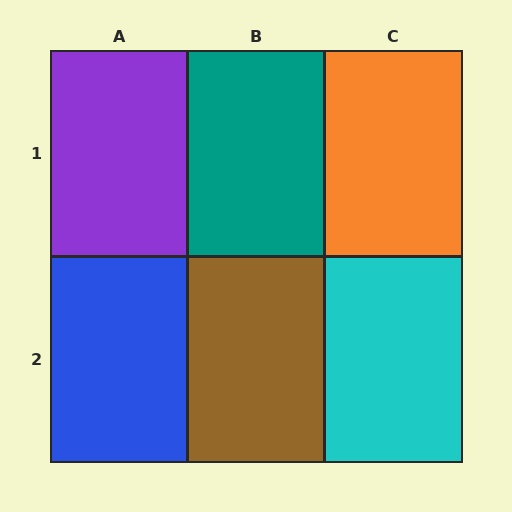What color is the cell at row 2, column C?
Cyan.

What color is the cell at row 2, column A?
Blue.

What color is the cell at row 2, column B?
Brown.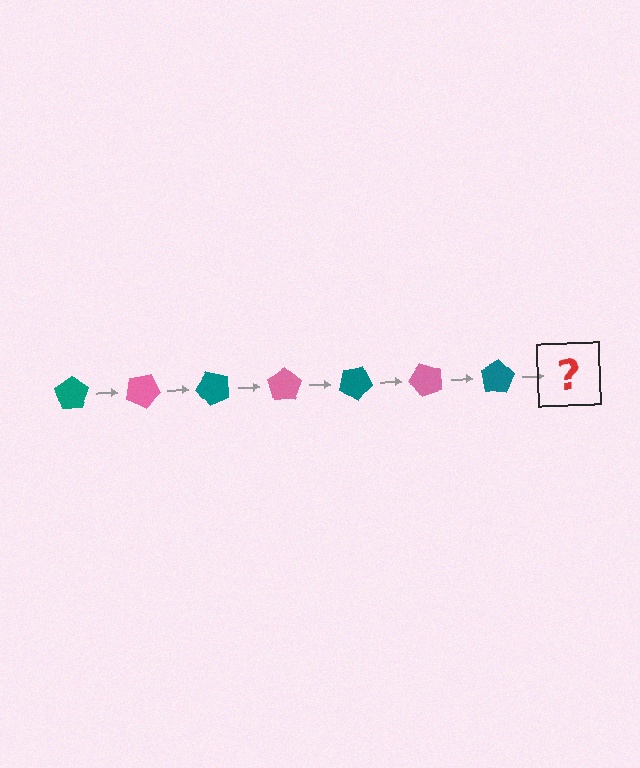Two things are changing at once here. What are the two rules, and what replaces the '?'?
The two rules are that it rotates 25 degrees each step and the color cycles through teal and pink. The '?' should be a pink pentagon, rotated 175 degrees from the start.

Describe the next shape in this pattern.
It should be a pink pentagon, rotated 175 degrees from the start.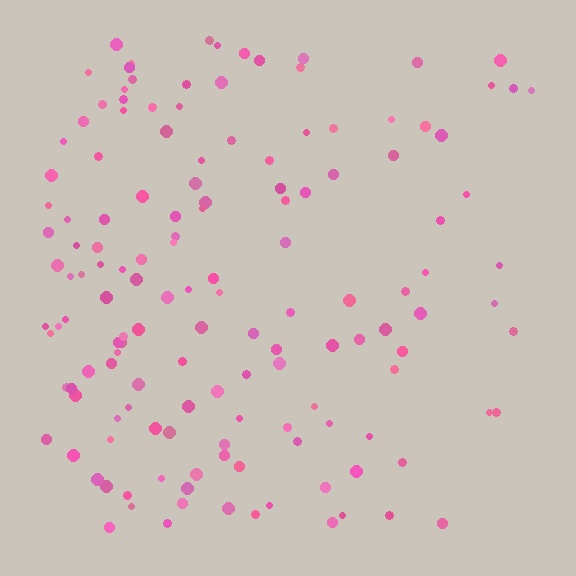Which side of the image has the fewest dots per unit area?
The right.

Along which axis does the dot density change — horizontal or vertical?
Horizontal.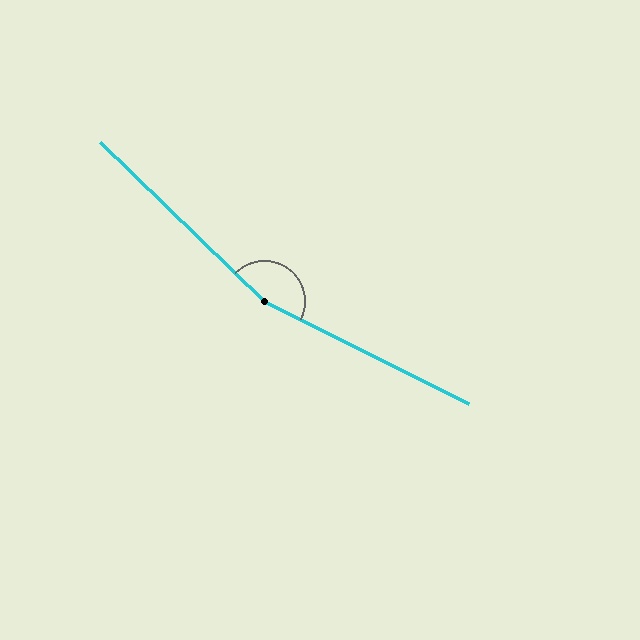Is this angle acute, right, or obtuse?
It is obtuse.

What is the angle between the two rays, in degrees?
Approximately 162 degrees.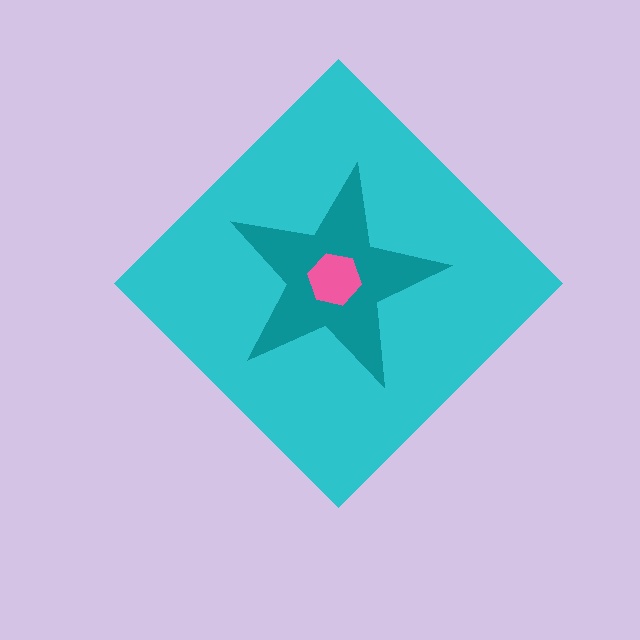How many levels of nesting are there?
3.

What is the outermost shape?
The cyan diamond.